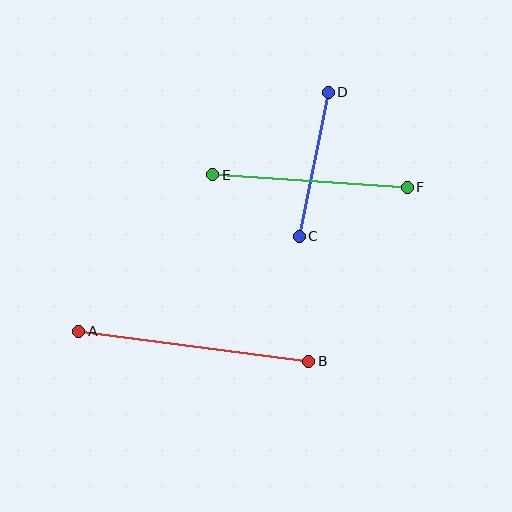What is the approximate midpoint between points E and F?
The midpoint is at approximately (310, 181) pixels.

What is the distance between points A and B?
The distance is approximately 232 pixels.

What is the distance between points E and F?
The distance is approximately 195 pixels.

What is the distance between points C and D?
The distance is approximately 147 pixels.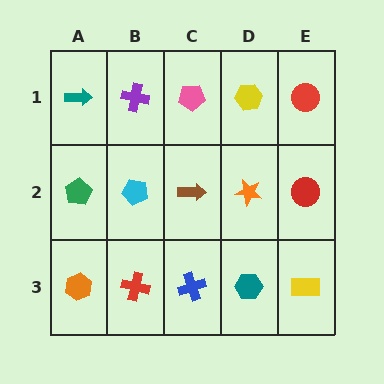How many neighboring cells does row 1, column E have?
2.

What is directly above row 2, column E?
A red circle.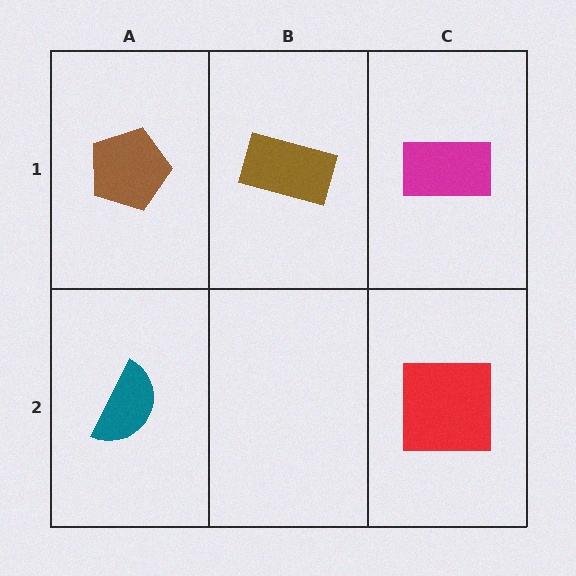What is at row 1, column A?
A brown pentagon.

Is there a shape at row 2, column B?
No, that cell is empty.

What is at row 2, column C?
A red square.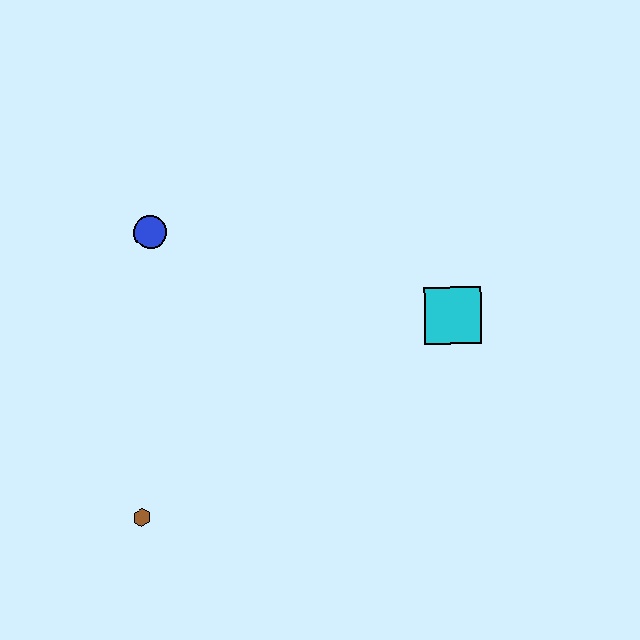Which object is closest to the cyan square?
The blue circle is closest to the cyan square.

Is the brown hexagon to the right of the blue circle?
No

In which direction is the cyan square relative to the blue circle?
The cyan square is to the right of the blue circle.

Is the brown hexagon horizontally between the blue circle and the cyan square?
No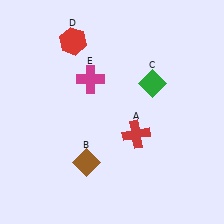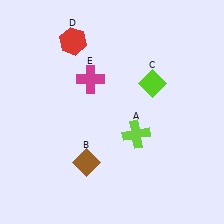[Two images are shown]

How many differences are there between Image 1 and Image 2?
There are 2 differences between the two images.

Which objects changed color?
A changed from red to lime. C changed from green to lime.